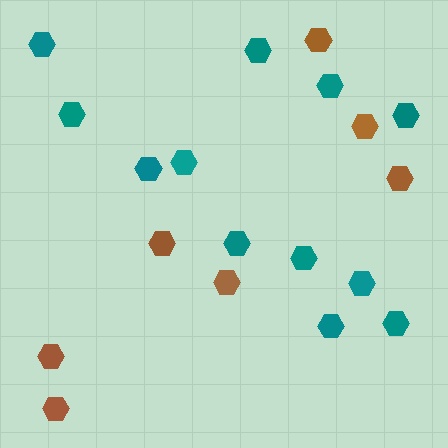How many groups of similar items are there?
There are 2 groups: one group of teal hexagons (12) and one group of brown hexagons (7).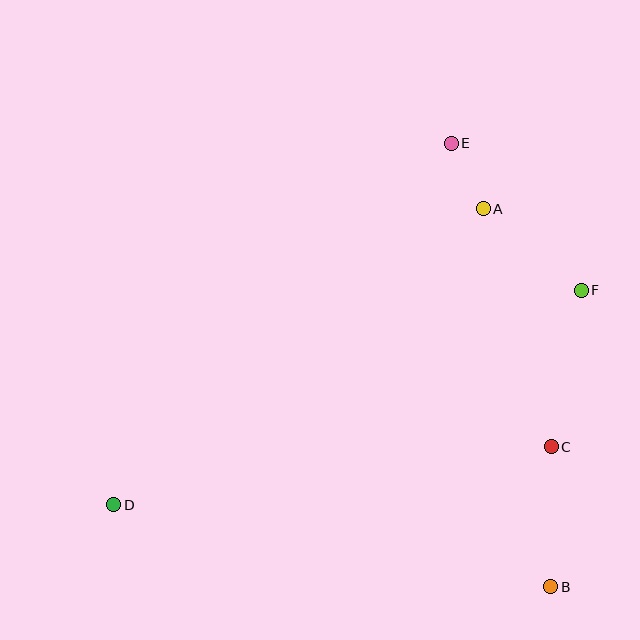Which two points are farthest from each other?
Points D and F are farthest from each other.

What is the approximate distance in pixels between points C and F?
The distance between C and F is approximately 159 pixels.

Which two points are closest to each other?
Points A and E are closest to each other.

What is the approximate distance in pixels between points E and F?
The distance between E and F is approximately 196 pixels.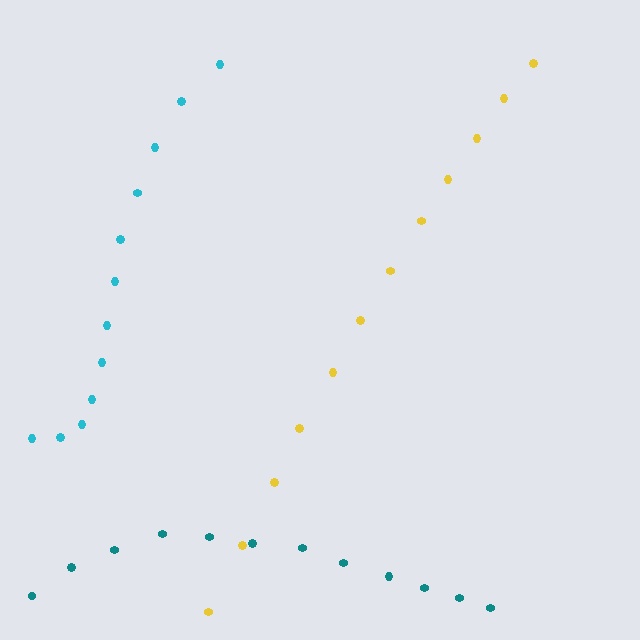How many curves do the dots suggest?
There are 3 distinct paths.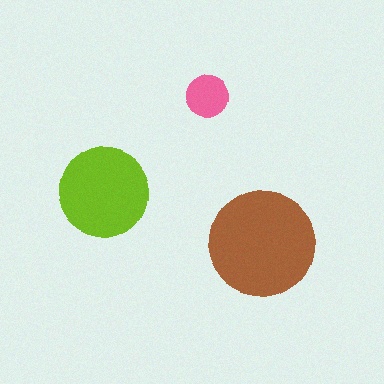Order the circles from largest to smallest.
the brown one, the lime one, the pink one.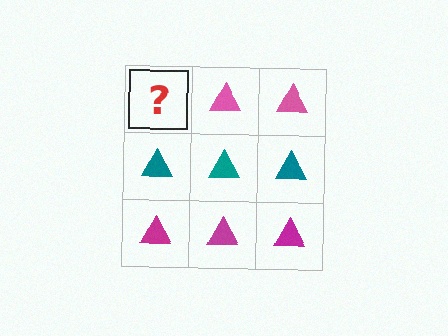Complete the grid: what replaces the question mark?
The question mark should be replaced with a pink triangle.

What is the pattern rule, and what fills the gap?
The rule is that each row has a consistent color. The gap should be filled with a pink triangle.